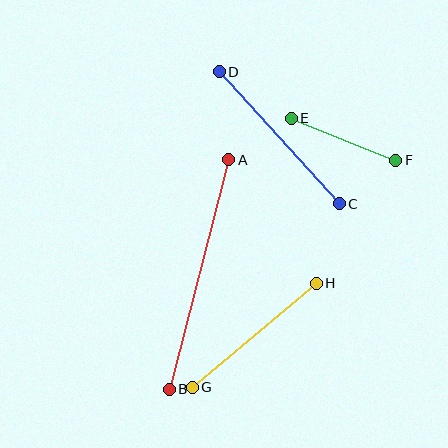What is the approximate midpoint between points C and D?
The midpoint is at approximately (279, 138) pixels.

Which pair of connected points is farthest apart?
Points A and B are farthest apart.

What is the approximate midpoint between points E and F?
The midpoint is at approximately (343, 139) pixels.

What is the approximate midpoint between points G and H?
The midpoint is at approximately (255, 335) pixels.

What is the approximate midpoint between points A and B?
The midpoint is at approximately (199, 274) pixels.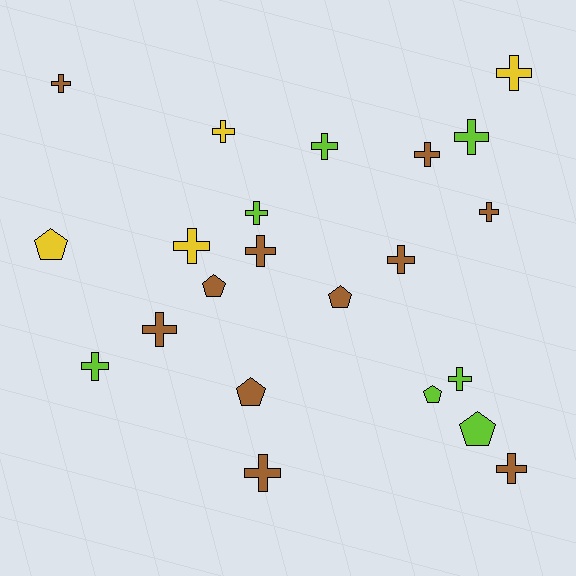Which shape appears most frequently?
Cross, with 16 objects.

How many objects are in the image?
There are 22 objects.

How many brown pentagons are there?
There are 3 brown pentagons.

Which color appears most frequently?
Brown, with 11 objects.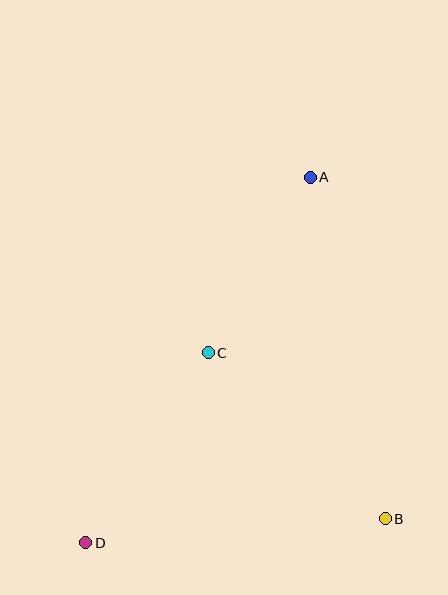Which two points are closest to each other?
Points A and C are closest to each other.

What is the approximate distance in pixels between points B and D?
The distance between B and D is approximately 300 pixels.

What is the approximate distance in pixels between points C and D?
The distance between C and D is approximately 226 pixels.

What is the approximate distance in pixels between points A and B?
The distance between A and B is approximately 350 pixels.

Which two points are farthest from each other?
Points A and D are farthest from each other.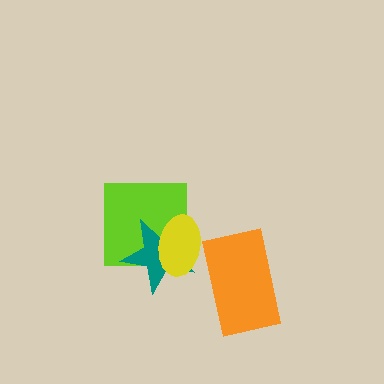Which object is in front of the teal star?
The yellow ellipse is in front of the teal star.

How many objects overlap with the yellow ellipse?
2 objects overlap with the yellow ellipse.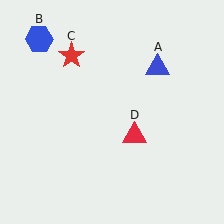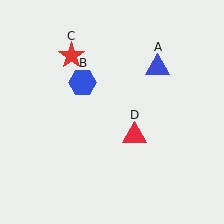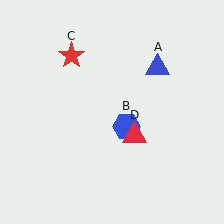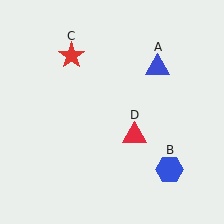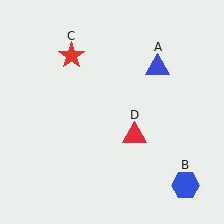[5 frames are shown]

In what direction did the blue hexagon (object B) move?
The blue hexagon (object B) moved down and to the right.